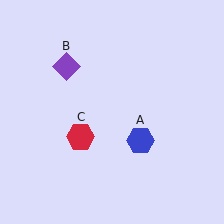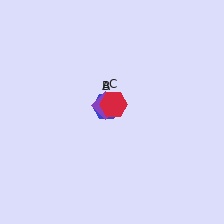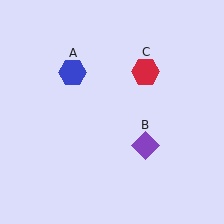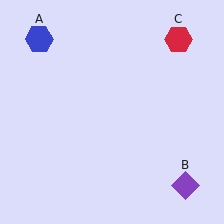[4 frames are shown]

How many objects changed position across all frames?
3 objects changed position: blue hexagon (object A), purple diamond (object B), red hexagon (object C).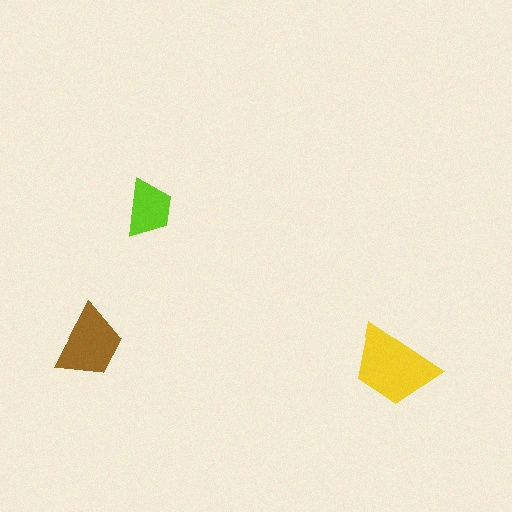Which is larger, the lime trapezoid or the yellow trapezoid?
The yellow one.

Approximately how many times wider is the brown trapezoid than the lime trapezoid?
About 1.5 times wider.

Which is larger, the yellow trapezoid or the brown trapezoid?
The yellow one.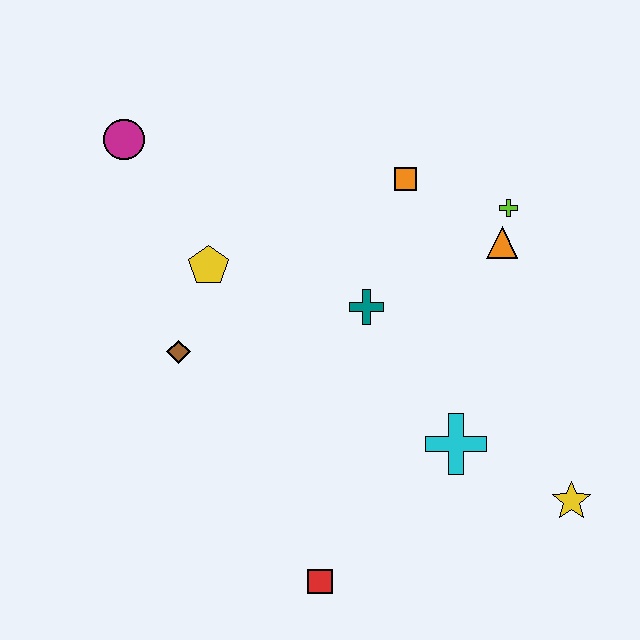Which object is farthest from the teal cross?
The magenta circle is farthest from the teal cross.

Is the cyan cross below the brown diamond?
Yes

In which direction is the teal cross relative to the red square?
The teal cross is above the red square.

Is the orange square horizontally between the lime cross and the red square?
Yes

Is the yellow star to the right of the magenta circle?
Yes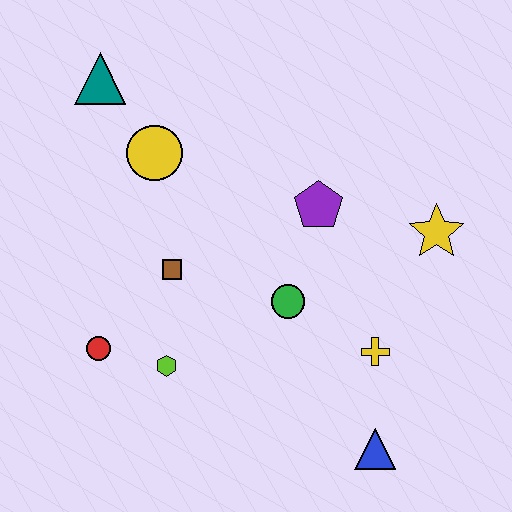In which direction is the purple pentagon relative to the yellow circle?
The purple pentagon is to the right of the yellow circle.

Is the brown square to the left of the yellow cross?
Yes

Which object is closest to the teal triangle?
The yellow circle is closest to the teal triangle.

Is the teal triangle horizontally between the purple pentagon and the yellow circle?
No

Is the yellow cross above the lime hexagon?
Yes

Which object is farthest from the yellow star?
The teal triangle is farthest from the yellow star.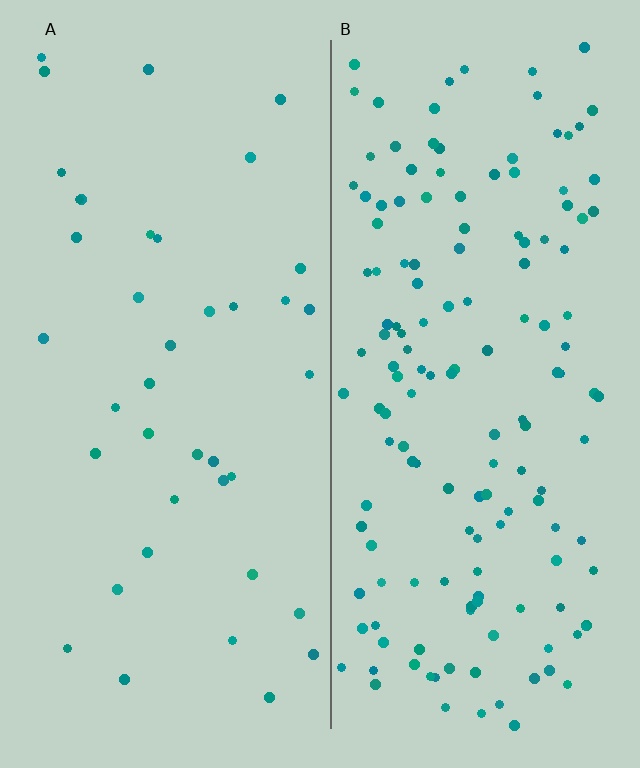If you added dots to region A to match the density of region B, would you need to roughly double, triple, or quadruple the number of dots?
Approximately quadruple.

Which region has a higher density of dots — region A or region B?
B (the right).